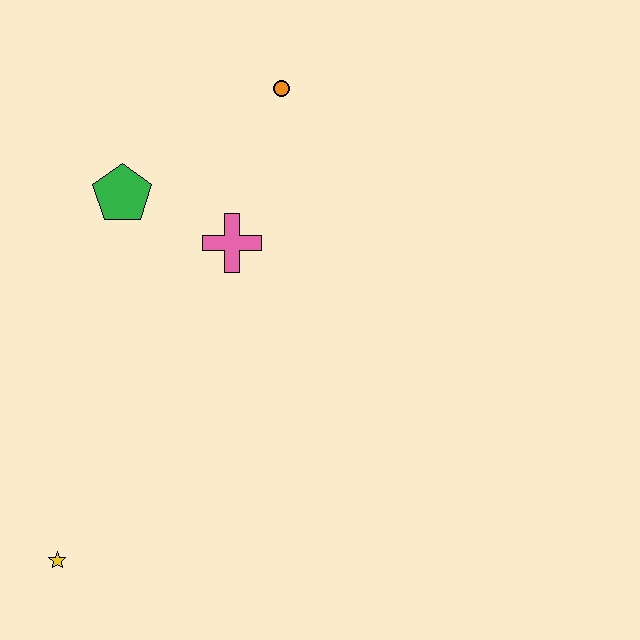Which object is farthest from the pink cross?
The yellow star is farthest from the pink cross.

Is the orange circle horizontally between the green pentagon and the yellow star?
No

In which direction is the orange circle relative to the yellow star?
The orange circle is above the yellow star.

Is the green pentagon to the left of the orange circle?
Yes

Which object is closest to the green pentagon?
The pink cross is closest to the green pentagon.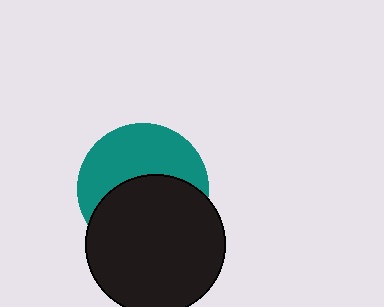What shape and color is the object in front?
The object in front is a black circle.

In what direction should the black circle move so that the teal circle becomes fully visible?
The black circle should move down. That is the shortest direction to clear the overlap and leave the teal circle fully visible.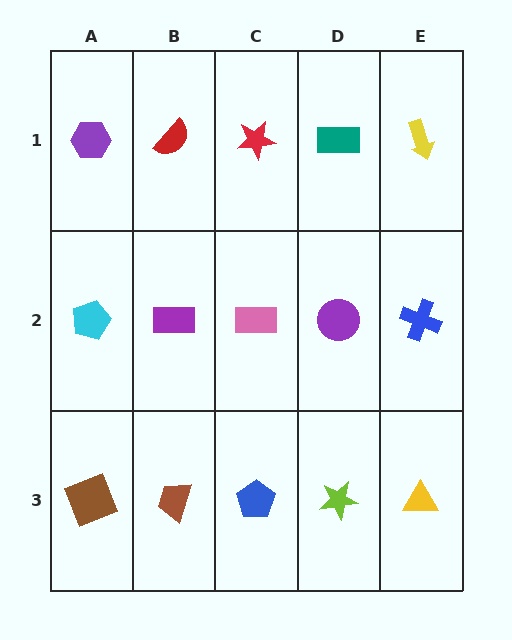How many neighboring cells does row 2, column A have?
3.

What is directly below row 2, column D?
A lime star.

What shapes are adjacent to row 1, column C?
A pink rectangle (row 2, column C), a red semicircle (row 1, column B), a teal rectangle (row 1, column D).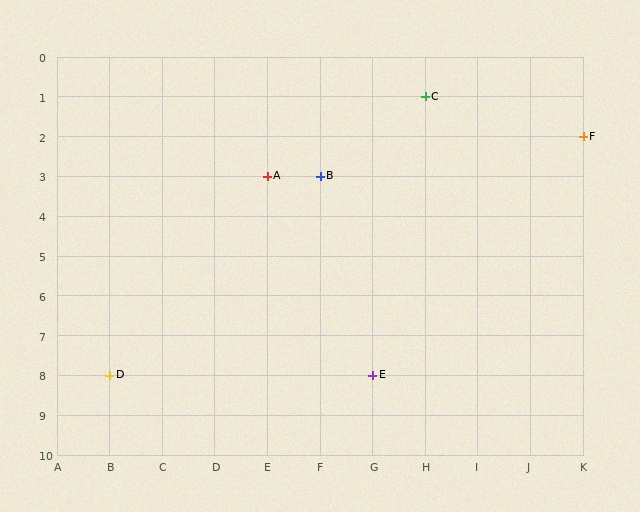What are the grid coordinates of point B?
Point B is at grid coordinates (F, 3).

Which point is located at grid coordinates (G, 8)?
Point E is at (G, 8).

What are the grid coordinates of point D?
Point D is at grid coordinates (B, 8).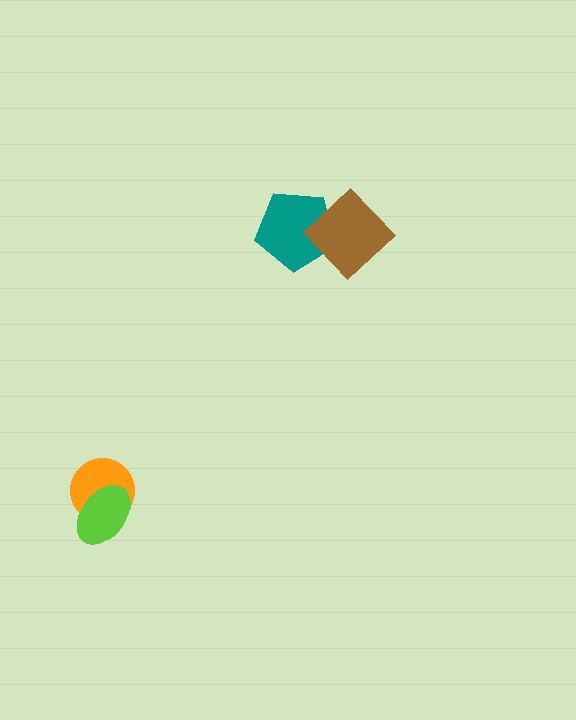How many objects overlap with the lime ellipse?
1 object overlaps with the lime ellipse.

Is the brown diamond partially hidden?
No, no other shape covers it.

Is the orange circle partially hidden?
Yes, it is partially covered by another shape.